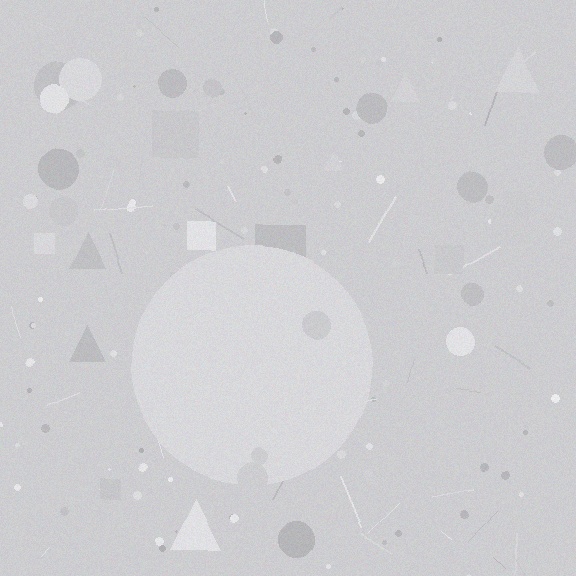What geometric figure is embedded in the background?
A circle is embedded in the background.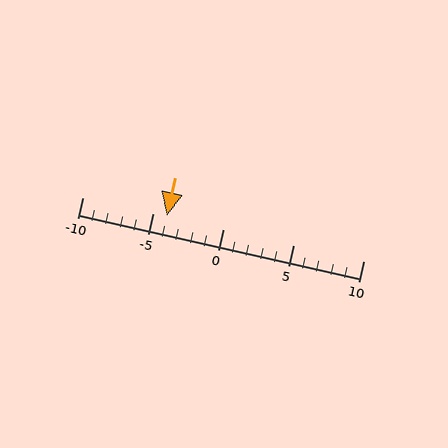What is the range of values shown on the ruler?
The ruler shows values from -10 to 10.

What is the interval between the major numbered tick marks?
The major tick marks are spaced 5 units apart.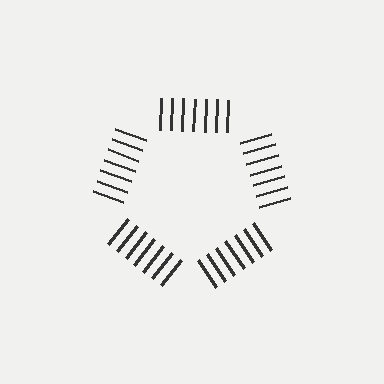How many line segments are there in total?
35 — 7 along each of the 5 edges.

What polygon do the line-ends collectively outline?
An illusory pentagon — the line segments terminate on its edges but no continuous stroke is drawn.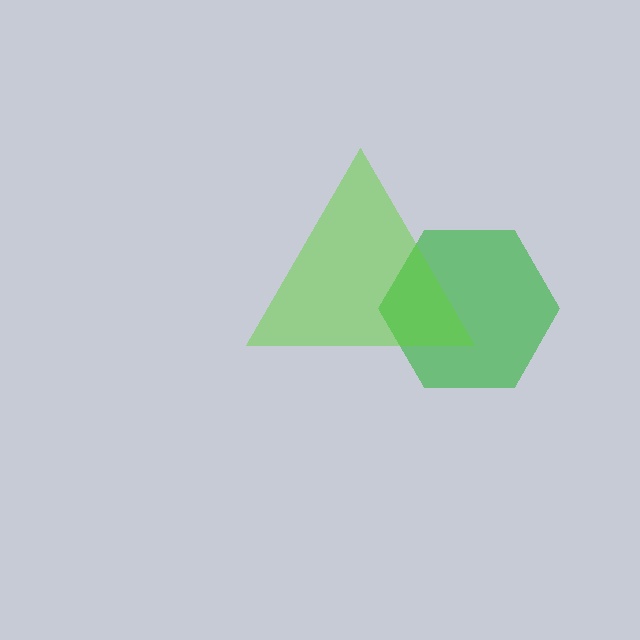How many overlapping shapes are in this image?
There are 2 overlapping shapes in the image.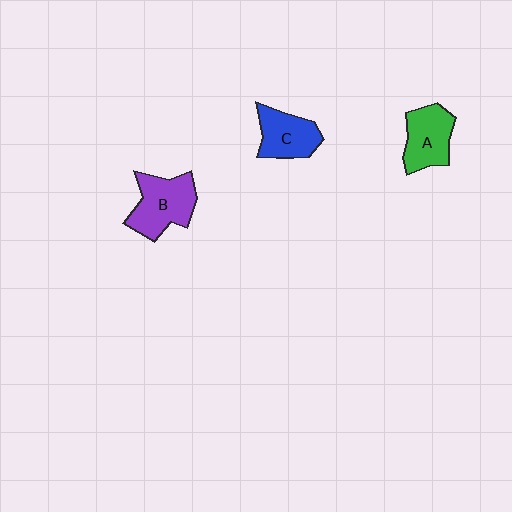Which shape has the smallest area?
Shape C (blue).